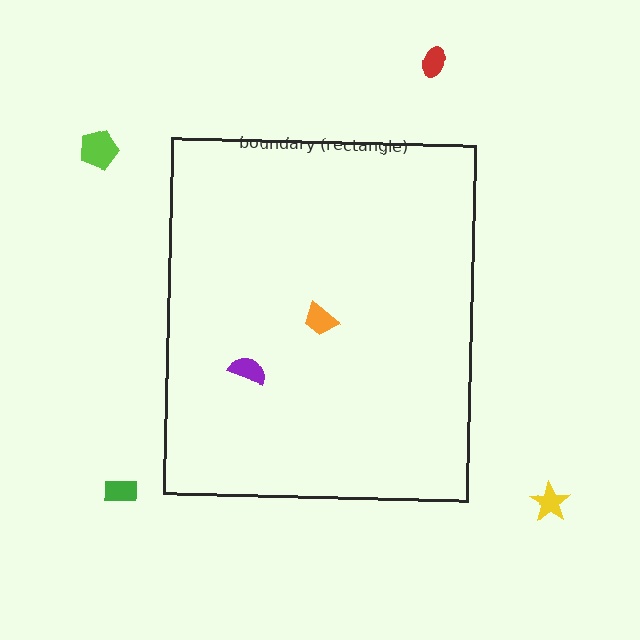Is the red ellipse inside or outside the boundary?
Outside.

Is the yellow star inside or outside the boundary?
Outside.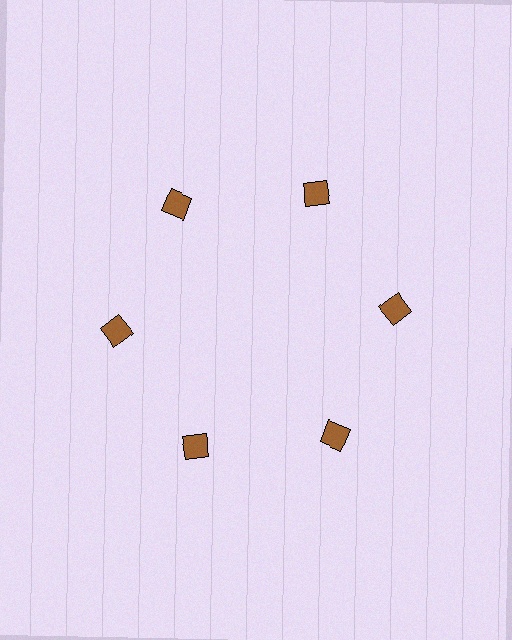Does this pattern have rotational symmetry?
Yes, this pattern has 6-fold rotational symmetry. It looks the same after rotating 60 degrees around the center.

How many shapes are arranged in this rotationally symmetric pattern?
There are 6 shapes, arranged in 6 groups of 1.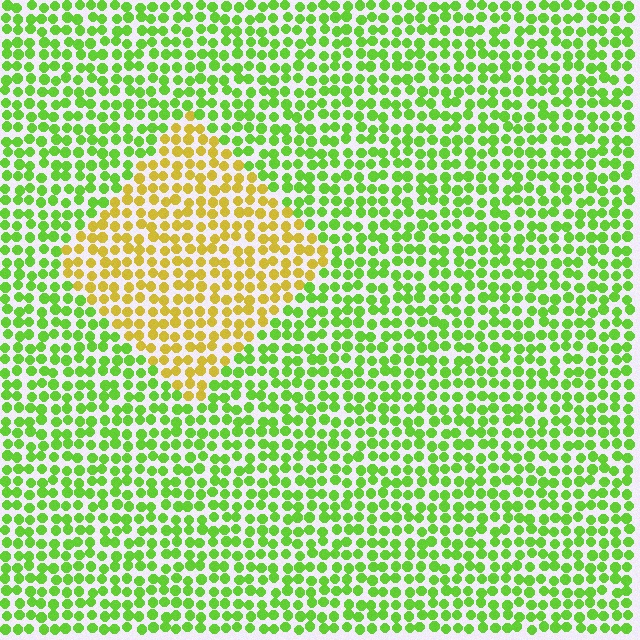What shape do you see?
I see a diamond.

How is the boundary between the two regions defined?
The boundary is defined purely by a slight shift in hue (about 51 degrees). Spacing, size, and orientation are identical on both sides.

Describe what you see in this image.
The image is filled with small lime elements in a uniform arrangement. A diamond-shaped region is visible where the elements are tinted to a slightly different hue, forming a subtle color boundary.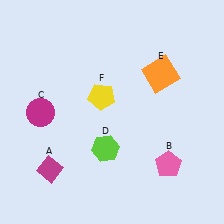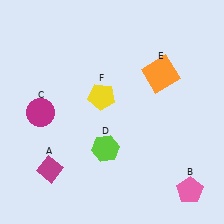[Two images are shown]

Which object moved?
The pink pentagon (B) moved down.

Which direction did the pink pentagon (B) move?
The pink pentagon (B) moved down.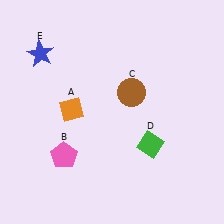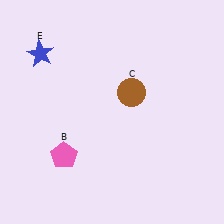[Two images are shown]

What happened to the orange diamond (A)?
The orange diamond (A) was removed in Image 2. It was in the top-left area of Image 1.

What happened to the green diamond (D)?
The green diamond (D) was removed in Image 2. It was in the bottom-right area of Image 1.